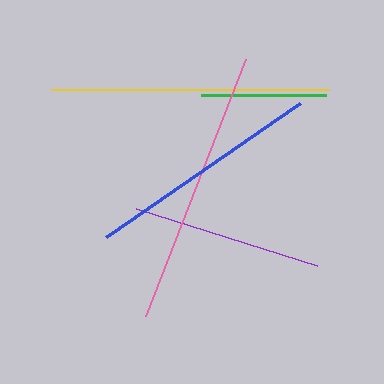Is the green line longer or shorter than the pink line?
The pink line is longer than the green line.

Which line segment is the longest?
The yellow line is the longest at approximately 278 pixels.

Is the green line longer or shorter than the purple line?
The purple line is longer than the green line.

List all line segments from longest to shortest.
From longest to shortest: yellow, pink, blue, purple, green.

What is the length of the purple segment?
The purple segment is approximately 190 pixels long.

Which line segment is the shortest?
The green line is the shortest at approximately 124 pixels.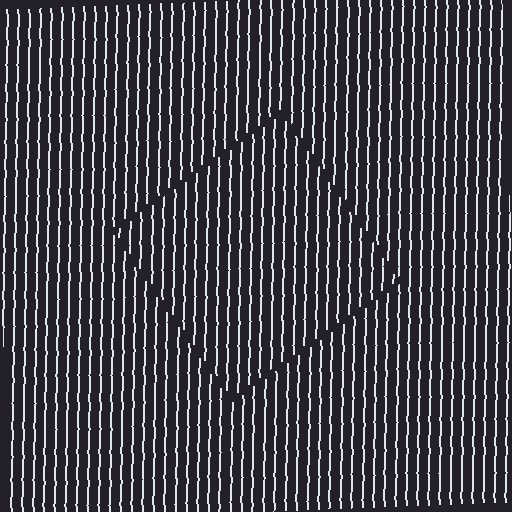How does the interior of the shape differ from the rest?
The interior of the shape contains the same grating, shifted by half a period — the contour is defined by the phase discontinuity where line-ends from the inner and outer gratings abut.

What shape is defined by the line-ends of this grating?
An illusory square. The interior of the shape contains the same grating, shifted by half a period — the contour is defined by the phase discontinuity where line-ends from the inner and outer gratings abut.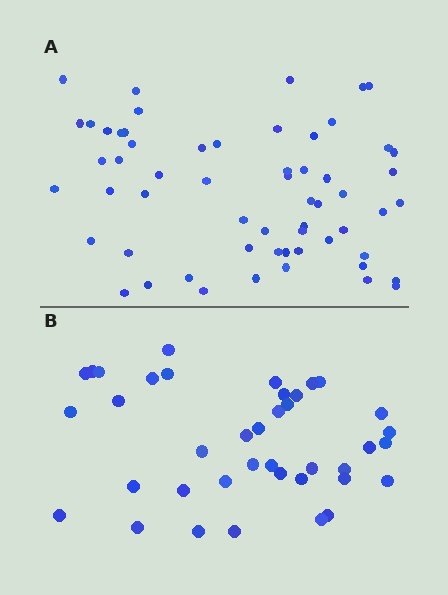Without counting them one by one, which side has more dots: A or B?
Region A (the top region) has more dots.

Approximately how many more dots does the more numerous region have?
Region A has approximately 20 more dots than region B.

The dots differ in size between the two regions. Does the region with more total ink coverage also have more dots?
No. Region B has more total ink coverage because its dots are larger, but region A actually contains more individual dots. Total area can be misleading — the number of items is what matters here.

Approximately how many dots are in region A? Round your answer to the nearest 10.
About 60 dots. (The exact count is 59, which rounds to 60.)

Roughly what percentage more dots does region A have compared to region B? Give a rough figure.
About 50% more.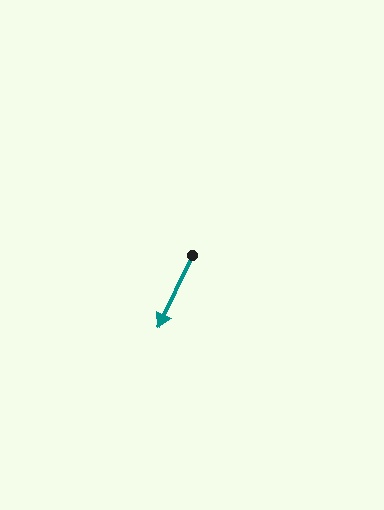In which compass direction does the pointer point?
Southwest.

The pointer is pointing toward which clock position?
Roughly 7 o'clock.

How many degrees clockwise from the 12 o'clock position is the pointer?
Approximately 205 degrees.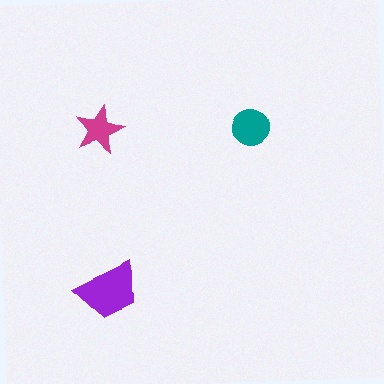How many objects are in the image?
There are 3 objects in the image.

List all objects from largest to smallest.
The purple trapezoid, the teal circle, the magenta star.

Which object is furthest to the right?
The teal circle is rightmost.